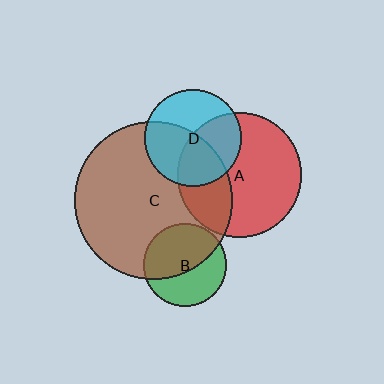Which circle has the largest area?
Circle C (brown).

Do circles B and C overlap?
Yes.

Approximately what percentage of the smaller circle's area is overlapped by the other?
Approximately 55%.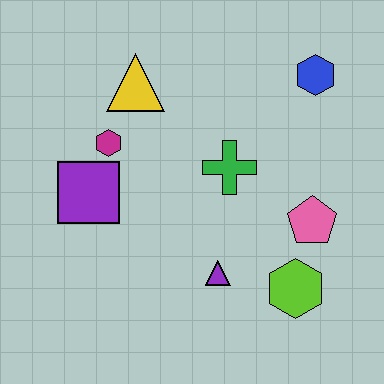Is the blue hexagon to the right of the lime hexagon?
Yes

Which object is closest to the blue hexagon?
The green cross is closest to the blue hexagon.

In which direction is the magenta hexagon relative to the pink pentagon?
The magenta hexagon is to the left of the pink pentagon.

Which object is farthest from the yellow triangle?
The lime hexagon is farthest from the yellow triangle.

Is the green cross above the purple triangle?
Yes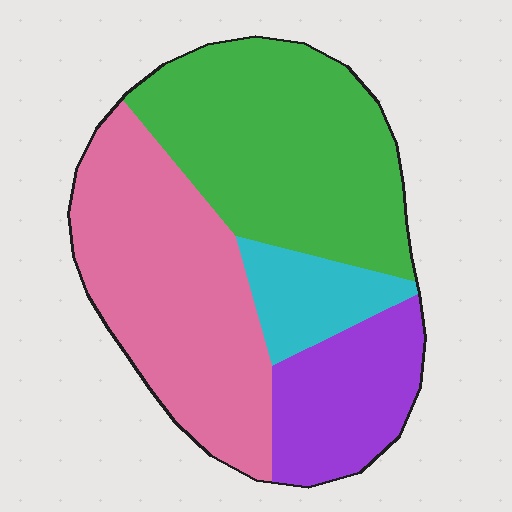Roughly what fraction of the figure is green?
Green covers 37% of the figure.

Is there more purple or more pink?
Pink.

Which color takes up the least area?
Cyan, at roughly 10%.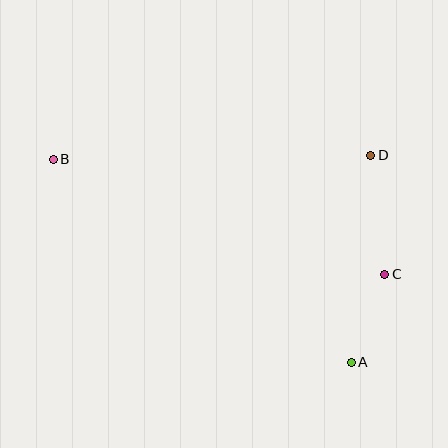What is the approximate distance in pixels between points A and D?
The distance between A and D is approximately 208 pixels.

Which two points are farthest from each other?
Points A and B are farthest from each other.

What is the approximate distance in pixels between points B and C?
The distance between B and C is approximately 351 pixels.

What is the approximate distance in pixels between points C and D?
The distance between C and D is approximately 120 pixels.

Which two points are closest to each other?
Points A and C are closest to each other.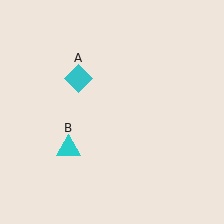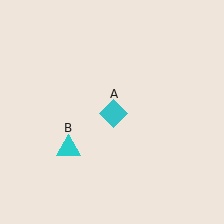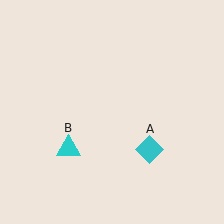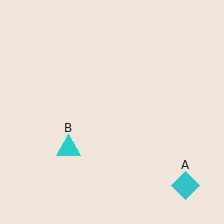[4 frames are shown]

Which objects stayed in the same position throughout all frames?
Cyan triangle (object B) remained stationary.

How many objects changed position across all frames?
1 object changed position: cyan diamond (object A).